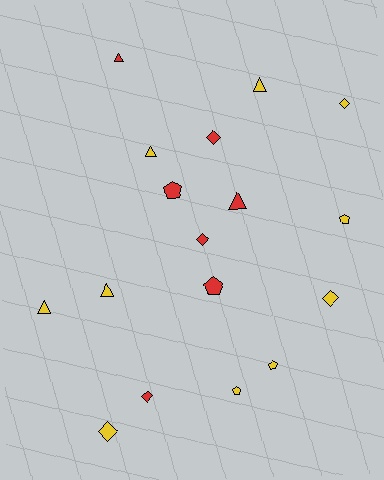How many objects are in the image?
There are 17 objects.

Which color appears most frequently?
Yellow, with 10 objects.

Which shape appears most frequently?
Diamond, with 6 objects.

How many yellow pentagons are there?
There are 3 yellow pentagons.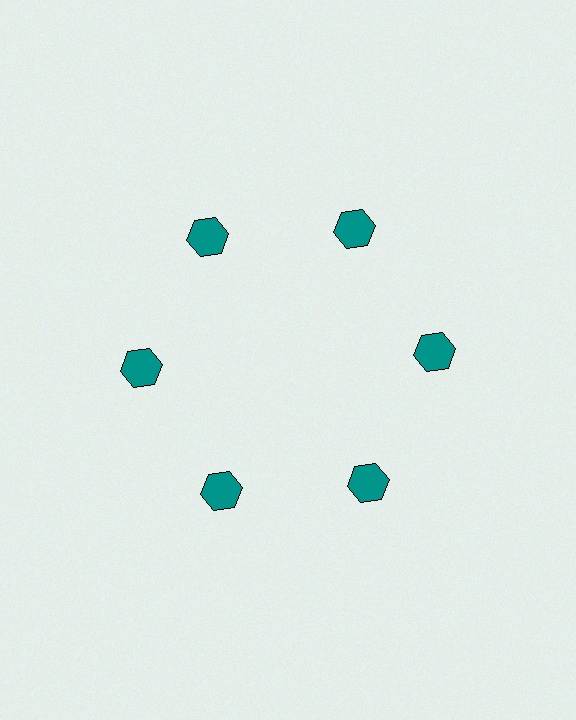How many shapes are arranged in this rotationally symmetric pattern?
There are 6 shapes, arranged in 6 groups of 1.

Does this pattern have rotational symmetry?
Yes, this pattern has 6-fold rotational symmetry. It looks the same after rotating 60 degrees around the center.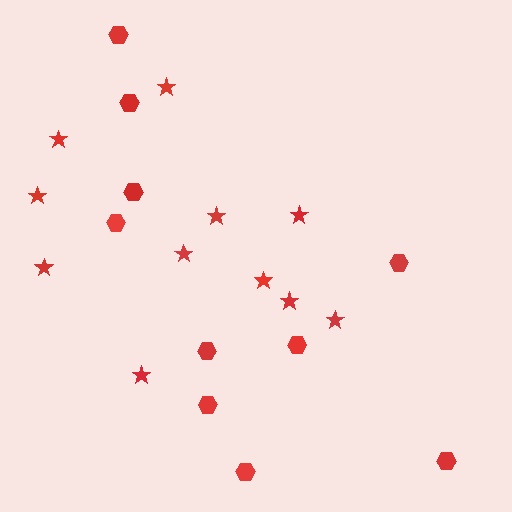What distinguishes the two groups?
There are 2 groups: one group of hexagons (10) and one group of stars (11).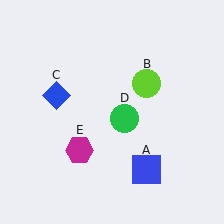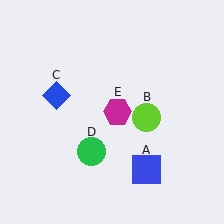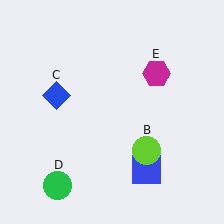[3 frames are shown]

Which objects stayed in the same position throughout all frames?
Blue square (object A) and blue diamond (object C) remained stationary.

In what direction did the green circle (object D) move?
The green circle (object D) moved down and to the left.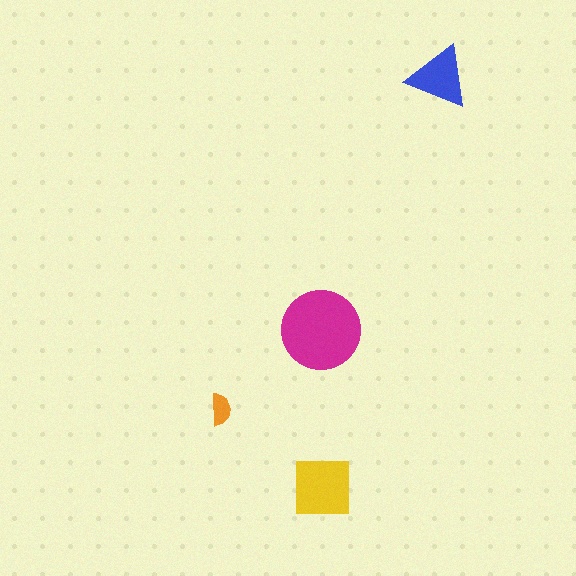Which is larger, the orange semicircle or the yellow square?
The yellow square.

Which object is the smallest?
The orange semicircle.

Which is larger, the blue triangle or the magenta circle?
The magenta circle.